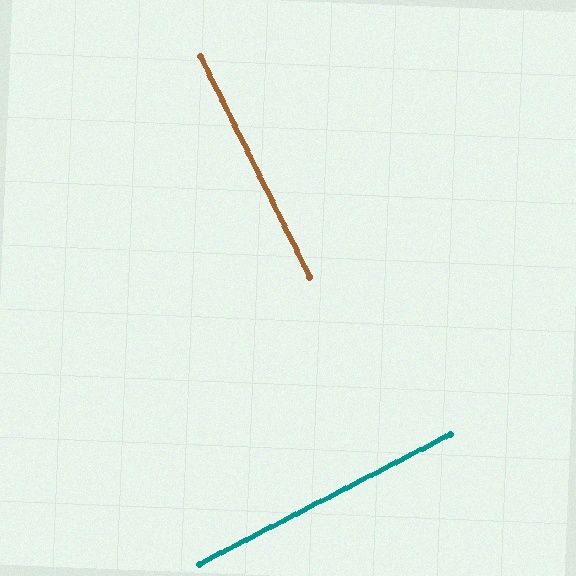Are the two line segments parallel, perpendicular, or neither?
Perpendicular — they meet at approximately 89°.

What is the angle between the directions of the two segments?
Approximately 89 degrees.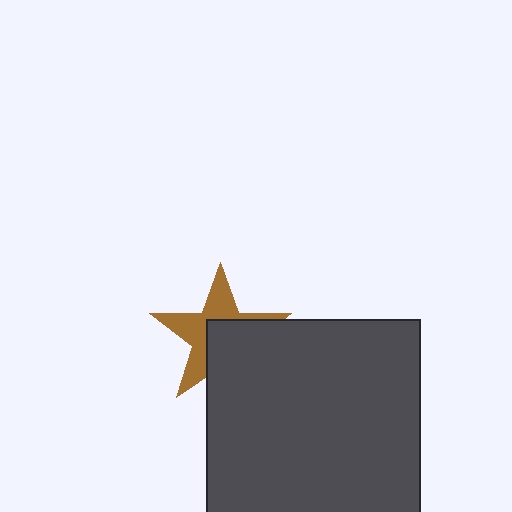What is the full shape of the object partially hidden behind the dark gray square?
The partially hidden object is a brown star.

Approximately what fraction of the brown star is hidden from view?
Roughly 49% of the brown star is hidden behind the dark gray square.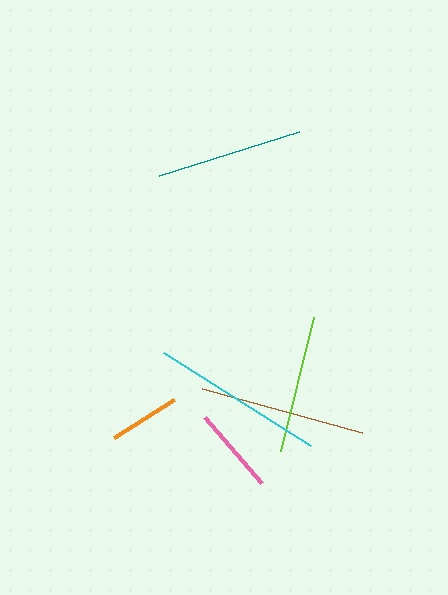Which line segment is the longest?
The cyan line is the longest at approximately 173 pixels.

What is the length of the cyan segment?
The cyan segment is approximately 173 pixels long.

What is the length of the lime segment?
The lime segment is approximately 138 pixels long.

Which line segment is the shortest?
The orange line is the shortest at approximately 71 pixels.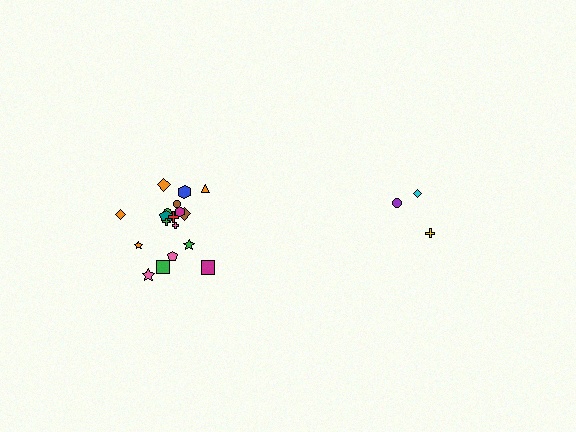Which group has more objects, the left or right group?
The left group.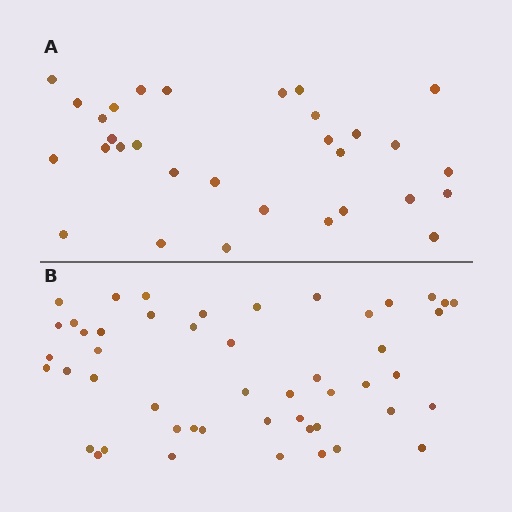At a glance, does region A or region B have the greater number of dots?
Region B (the bottom region) has more dots.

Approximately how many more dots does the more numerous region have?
Region B has approximately 20 more dots than region A.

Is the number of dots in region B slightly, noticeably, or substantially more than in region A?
Region B has substantially more. The ratio is roughly 1.6 to 1.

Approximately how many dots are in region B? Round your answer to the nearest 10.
About 50 dots. (The exact count is 49, which rounds to 50.)